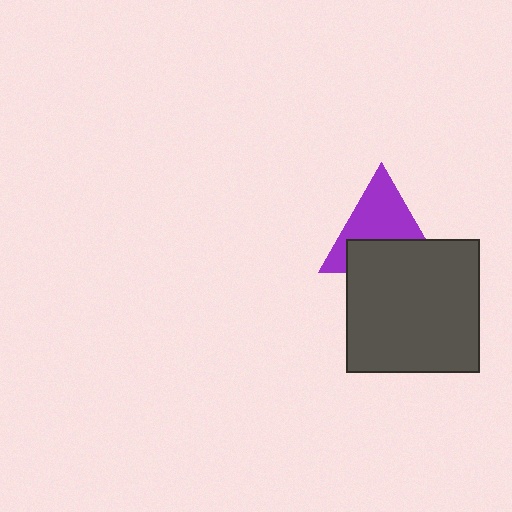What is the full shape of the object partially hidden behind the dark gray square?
The partially hidden object is a purple triangle.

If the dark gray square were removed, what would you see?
You would see the complete purple triangle.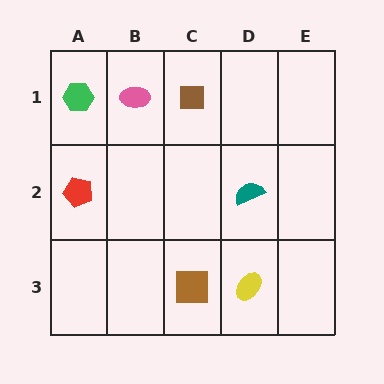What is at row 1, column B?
A pink ellipse.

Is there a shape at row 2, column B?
No, that cell is empty.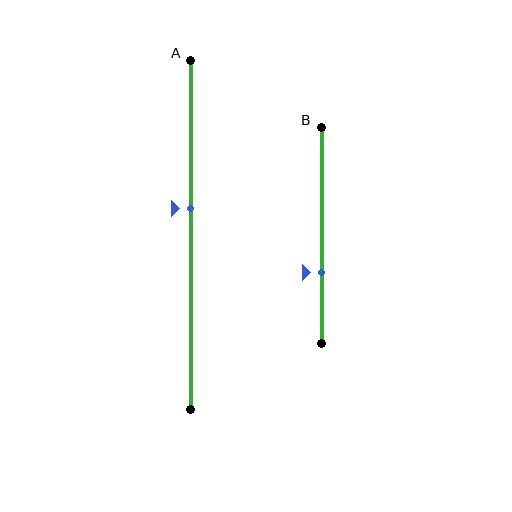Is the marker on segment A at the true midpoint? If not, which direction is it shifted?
No, the marker on segment A is shifted upward by about 8% of the segment length.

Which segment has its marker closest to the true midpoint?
Segment A has its marker closest to the true midpoint.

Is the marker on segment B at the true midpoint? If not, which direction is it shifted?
No, the marker on segment B is shifted downward by about 17% of the segment length.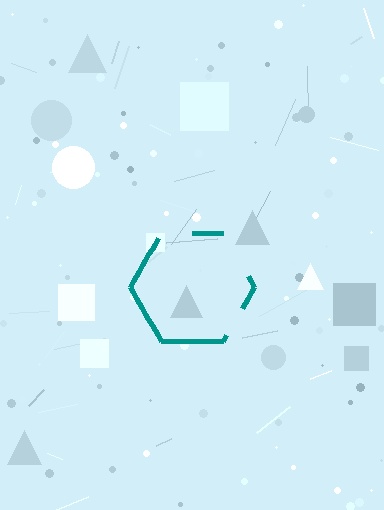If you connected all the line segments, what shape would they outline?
They would outline a hexagon.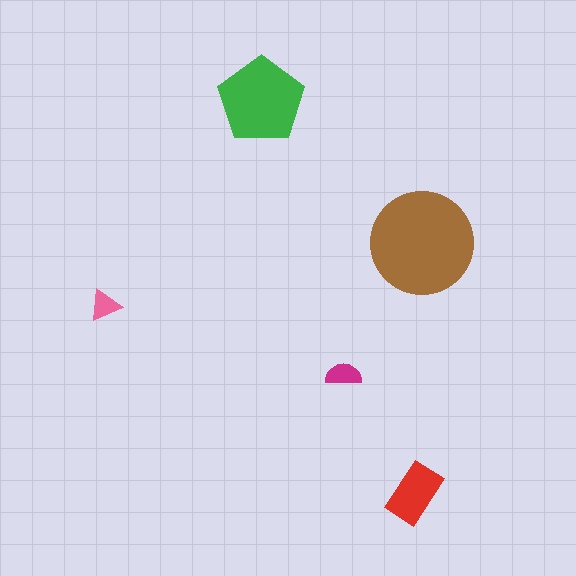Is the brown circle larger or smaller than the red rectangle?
Larger.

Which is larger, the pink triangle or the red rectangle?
The red rectangle.